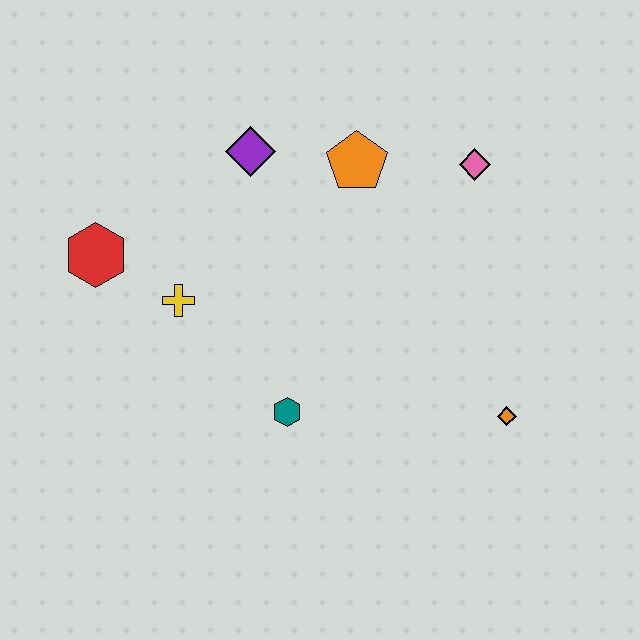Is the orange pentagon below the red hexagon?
No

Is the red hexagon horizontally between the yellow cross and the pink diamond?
No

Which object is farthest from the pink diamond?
The red hexagon is farthest from the pink diamond.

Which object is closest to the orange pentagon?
The purple diamond is closest to the orange pentagon.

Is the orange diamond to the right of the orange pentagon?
Yes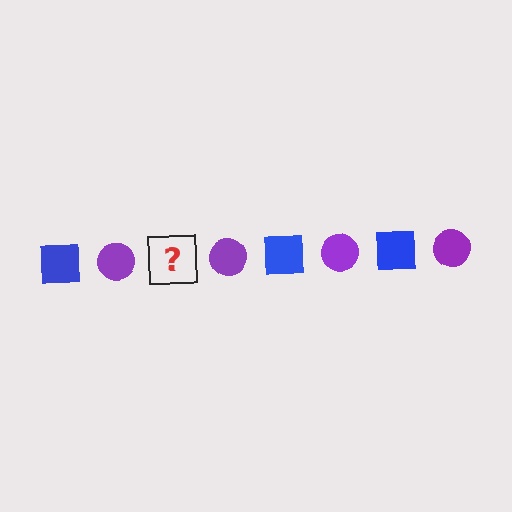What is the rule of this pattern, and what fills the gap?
The rule is that the pattern alternates between blue square and purple circle. The gap should be filled with a blue square.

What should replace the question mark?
The question mark should be replaced with a blue square.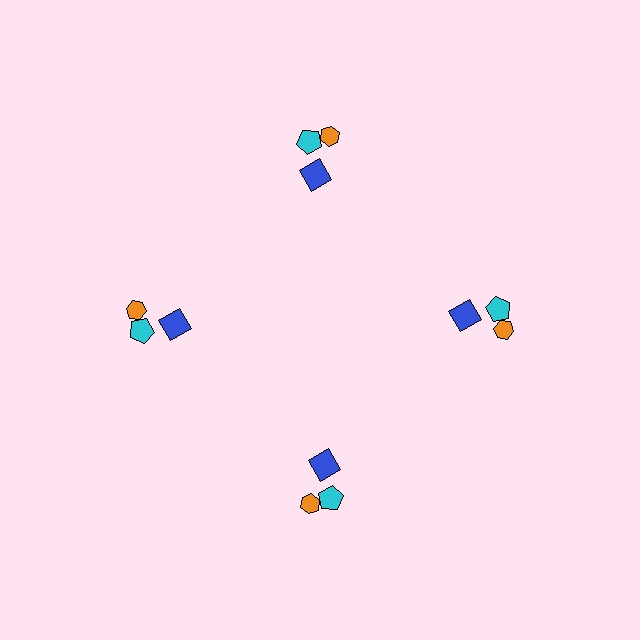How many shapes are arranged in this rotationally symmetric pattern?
There are 12 shapes, arranged in 4 groups of 3.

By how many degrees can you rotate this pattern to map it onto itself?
The pattern maps onto itself every 90 degrees of rotation.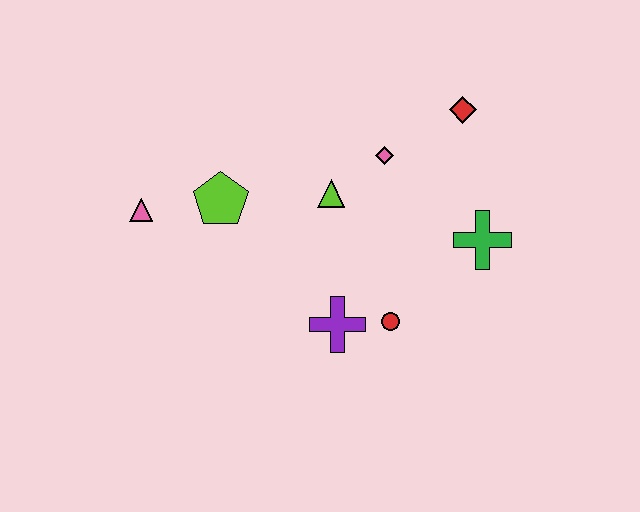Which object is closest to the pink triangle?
The lime pentagon is closest to the pink triangle.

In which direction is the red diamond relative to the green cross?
The red diamond is above the green cross.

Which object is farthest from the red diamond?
The pink triangle is farthest from the red diamond.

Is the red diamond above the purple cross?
Yes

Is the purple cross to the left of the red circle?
Yes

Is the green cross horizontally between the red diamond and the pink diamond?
No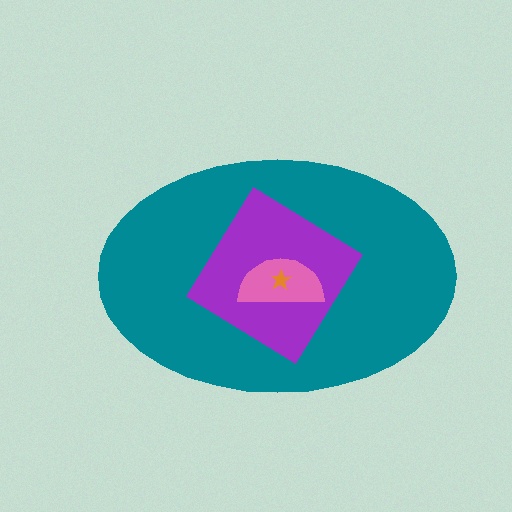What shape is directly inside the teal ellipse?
The purple diamond.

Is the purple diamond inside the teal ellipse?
Yes.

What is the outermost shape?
The teal ellipse.